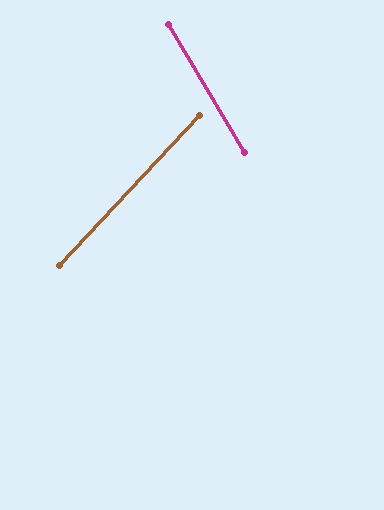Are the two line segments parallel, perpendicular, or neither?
Neither parallel nor perpendicular — they differ by about 74°.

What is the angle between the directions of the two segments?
Approximately 74 degrees.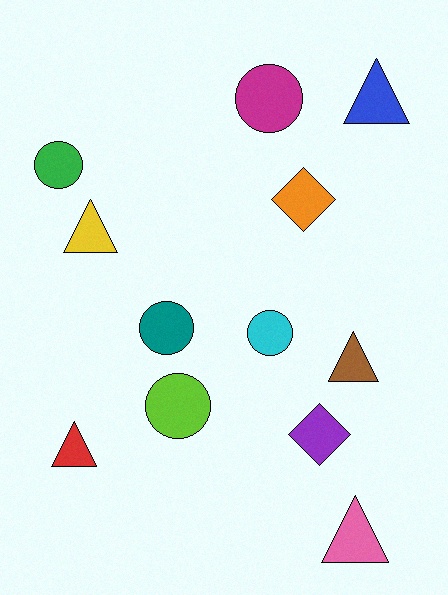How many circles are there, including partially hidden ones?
There are 5 circles.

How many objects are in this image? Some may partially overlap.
There are 12 objects.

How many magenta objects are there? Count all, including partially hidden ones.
There is 1 magenta object.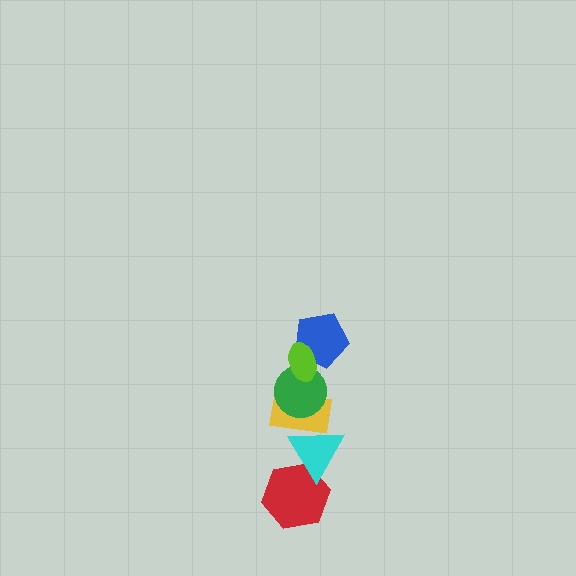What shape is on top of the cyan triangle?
The yellow rectangle is on top of the cyan triangle.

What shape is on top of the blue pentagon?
The lime ellipse is on top of the blue pentagon.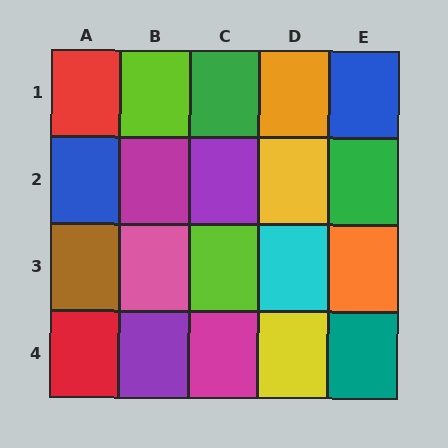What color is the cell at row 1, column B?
Lime.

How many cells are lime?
2 cells are lime.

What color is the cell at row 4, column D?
Yellow.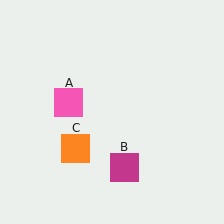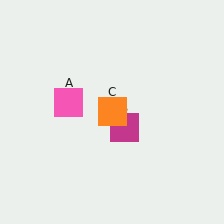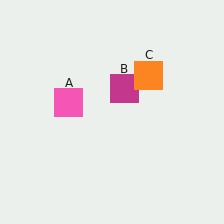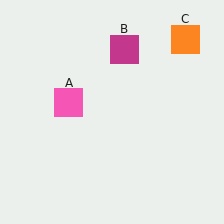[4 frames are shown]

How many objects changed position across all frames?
2 objects changed position: magenta square (object B), orange square (object C).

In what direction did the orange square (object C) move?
The orange square (object C) moved up and to the right.